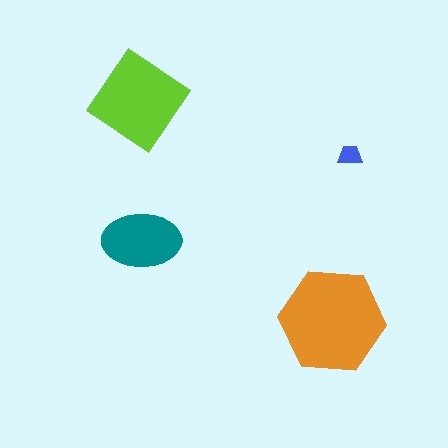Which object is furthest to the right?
The blue trapezoid is rightmost.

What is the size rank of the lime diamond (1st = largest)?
2nd.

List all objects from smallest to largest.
The blue trapezoid, the teal ellipse, the lime diamond, the orange hexagon.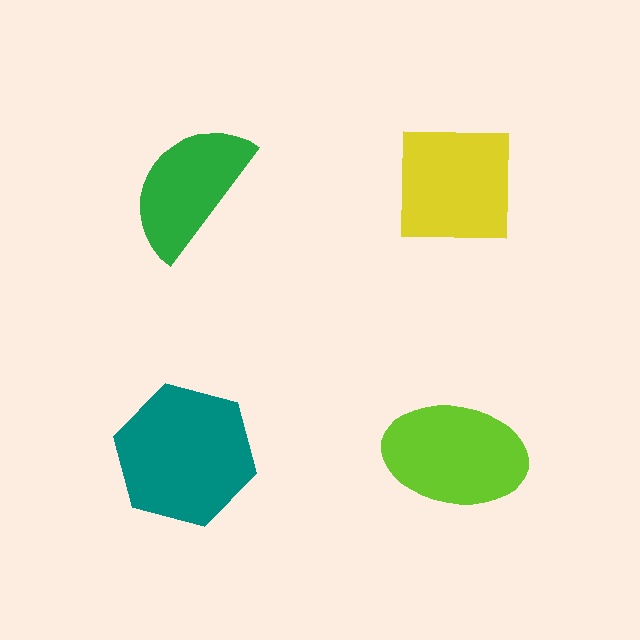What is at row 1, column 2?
A yellow square.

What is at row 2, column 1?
A teal hexagon.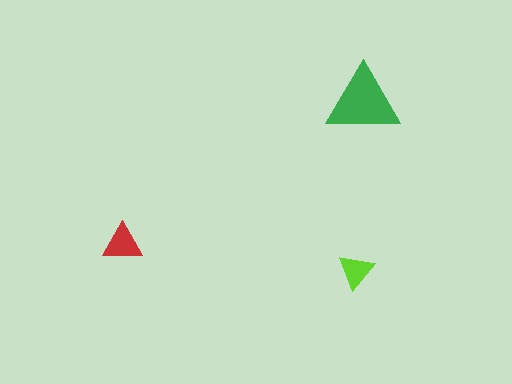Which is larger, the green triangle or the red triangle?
The green one.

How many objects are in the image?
There are 3 objects in the image.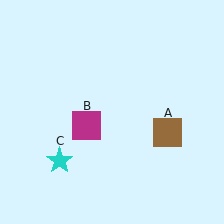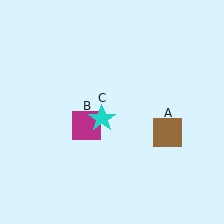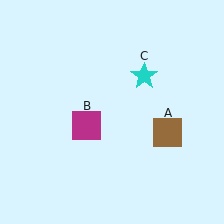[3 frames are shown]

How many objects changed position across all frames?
1 object changed position: cyan star (object C).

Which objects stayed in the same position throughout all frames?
Brown square (object A) and magenta square (object B) remained stationary.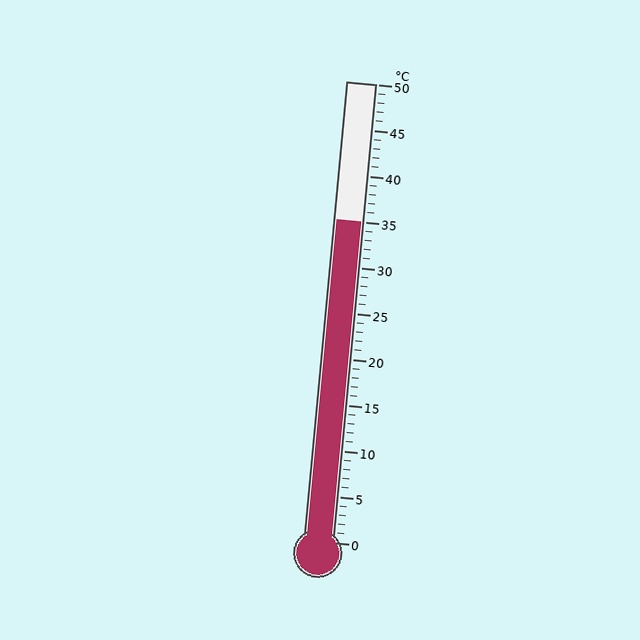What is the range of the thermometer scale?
The thermometer scale ranges from 0°C to 50°C.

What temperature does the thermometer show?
The thermometer shows approximately 35°C.